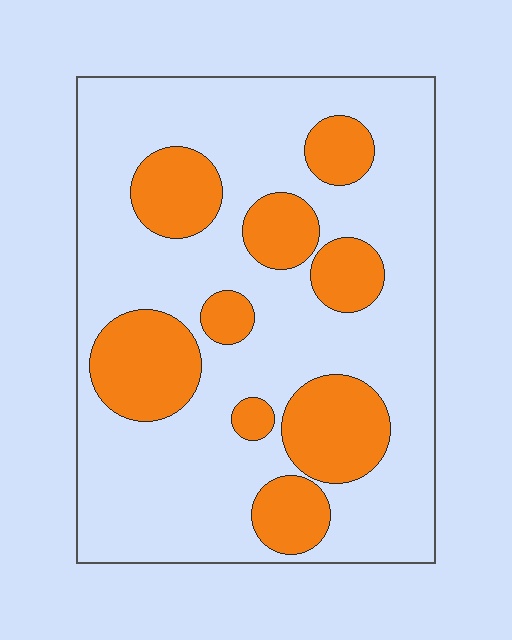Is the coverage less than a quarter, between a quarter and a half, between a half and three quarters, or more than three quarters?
Between a quarter and a half.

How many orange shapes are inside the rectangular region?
9.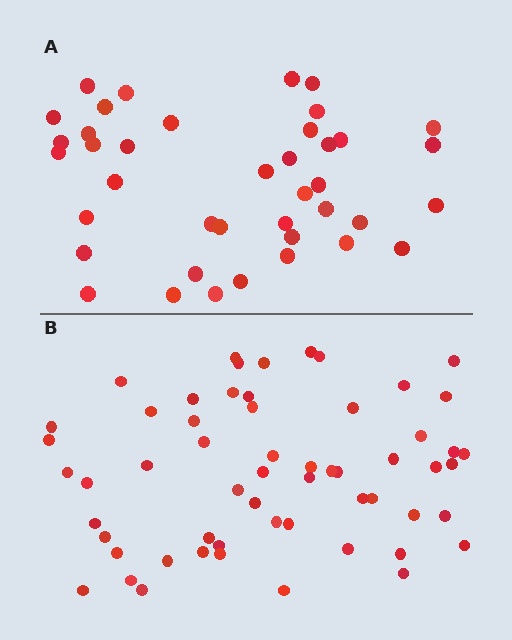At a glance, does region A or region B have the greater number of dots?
Region B (the bottom region) has more dots.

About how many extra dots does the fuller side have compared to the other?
Region B has approximately 20 more dots than region A.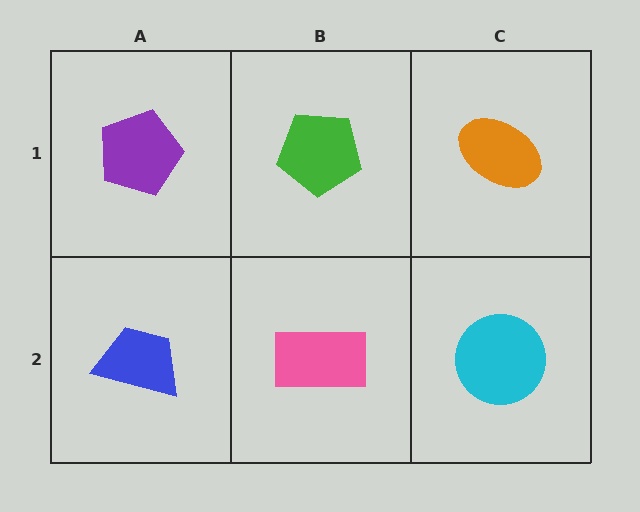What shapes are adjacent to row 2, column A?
A purple pentagon (row 1, column A), a pink rectangle (row 2, column B).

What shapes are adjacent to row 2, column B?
A green pentagon (row 1, column B), a blue trapezoid (row 2, column A), a cyan circle (row 2, column C).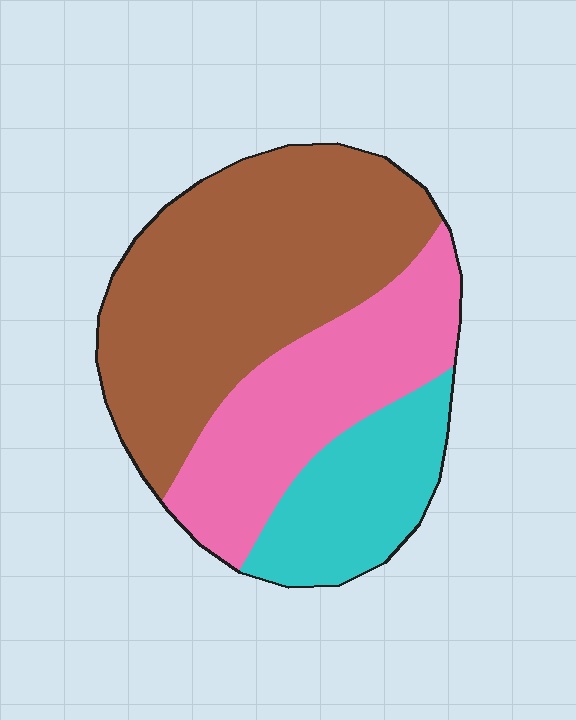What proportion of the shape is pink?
Pink covers around 30% of the shape.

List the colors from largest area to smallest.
From largest to smallest: brown, pink, cyan.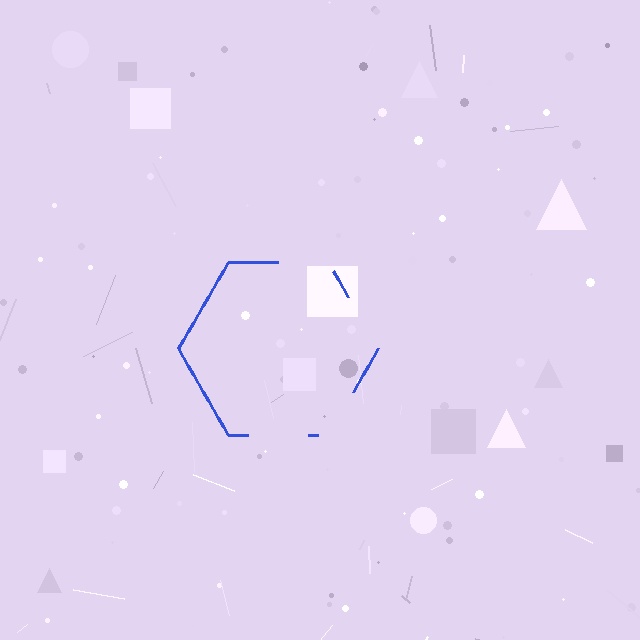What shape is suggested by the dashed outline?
The dashed outline suggests a hexagon.